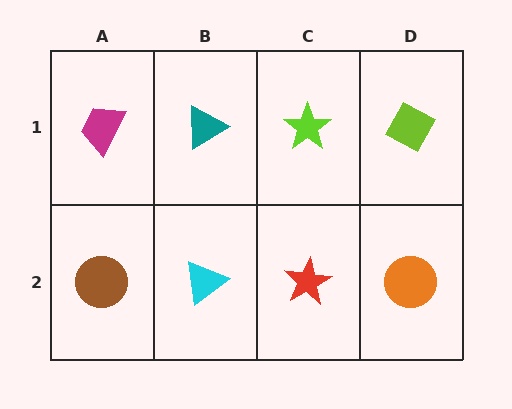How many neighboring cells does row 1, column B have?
3.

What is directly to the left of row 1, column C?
A teal triangle.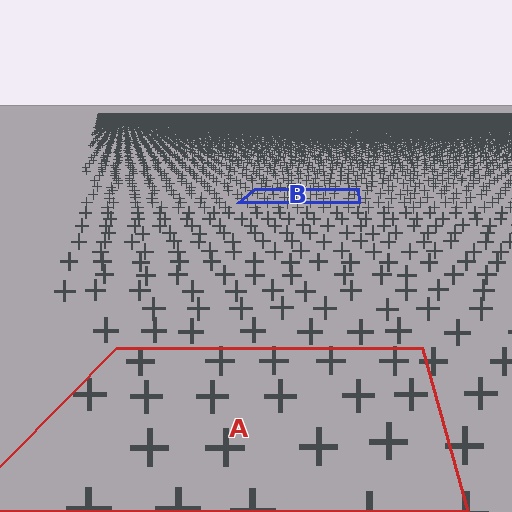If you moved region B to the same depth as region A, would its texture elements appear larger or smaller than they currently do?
They would appear larger. At a closer depth, the same texture elements are projected at a bigger on-screen size.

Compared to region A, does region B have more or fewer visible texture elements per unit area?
Region B has more texture elements per unit area — they are packed more densely because it is farther away.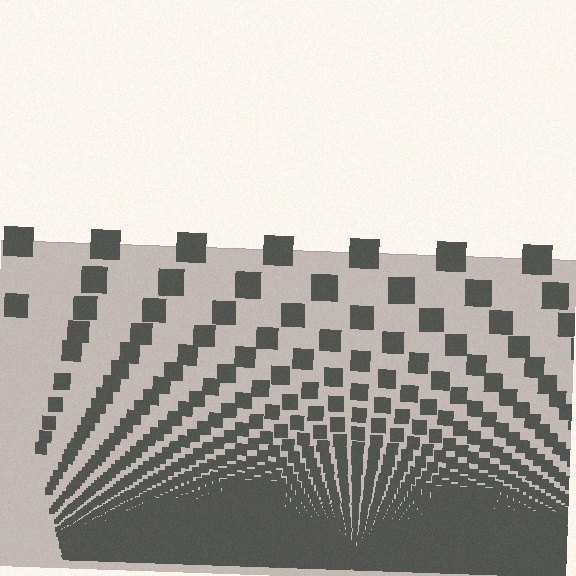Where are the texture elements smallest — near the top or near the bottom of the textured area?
Near the bottom.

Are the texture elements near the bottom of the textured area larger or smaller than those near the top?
Smaller. The gradient is inverted — elements near the bottom are smaller and denser.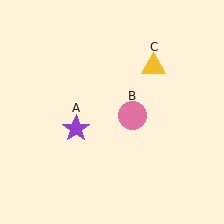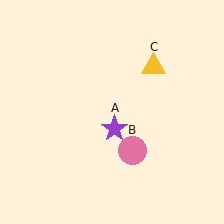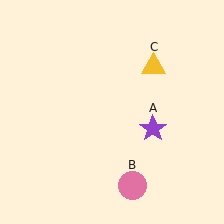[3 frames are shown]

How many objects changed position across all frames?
2 objects changed position: purple star (object A), pink circle (object B).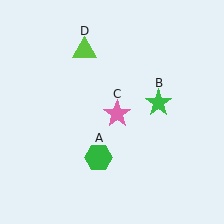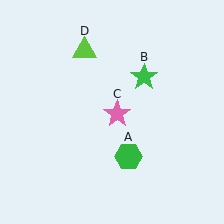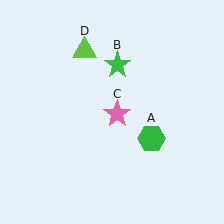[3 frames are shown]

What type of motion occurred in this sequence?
The green hexagon (object A), green star (object B) rotated counterclockwise around the center of the scene.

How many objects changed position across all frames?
2 objects changed position: green hexagon (object A), green star (object B).